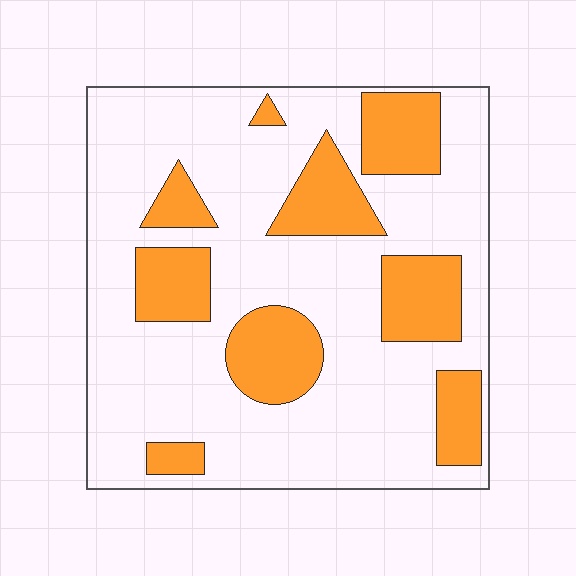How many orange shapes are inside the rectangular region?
9.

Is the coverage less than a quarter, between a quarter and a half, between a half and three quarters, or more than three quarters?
Between a quarter and a half.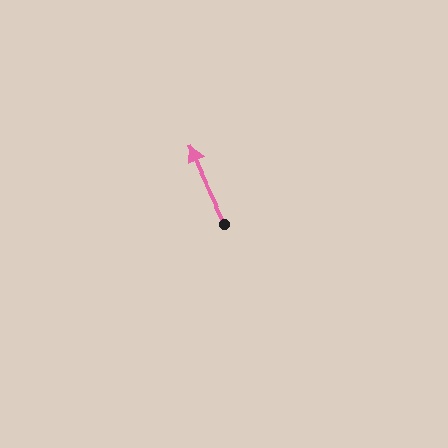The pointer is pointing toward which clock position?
Roughly 11 o'clock.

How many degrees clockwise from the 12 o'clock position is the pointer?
Approximately 335 degrees.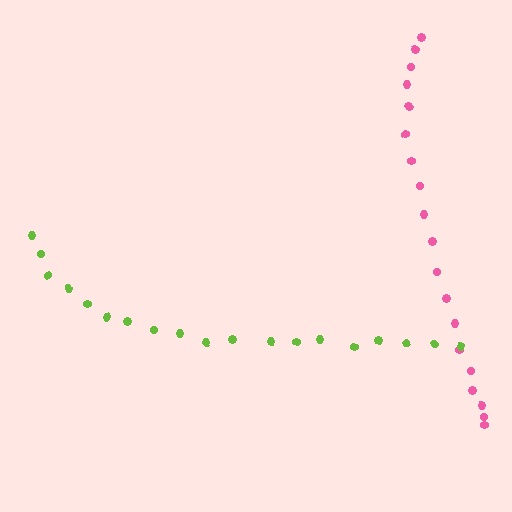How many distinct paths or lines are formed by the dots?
There are 2 distinct paths.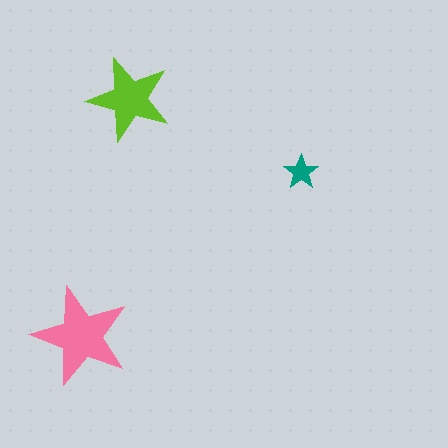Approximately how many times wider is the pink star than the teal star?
About 3 times wider.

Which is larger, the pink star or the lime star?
The pink one.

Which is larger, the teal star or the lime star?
The lime one.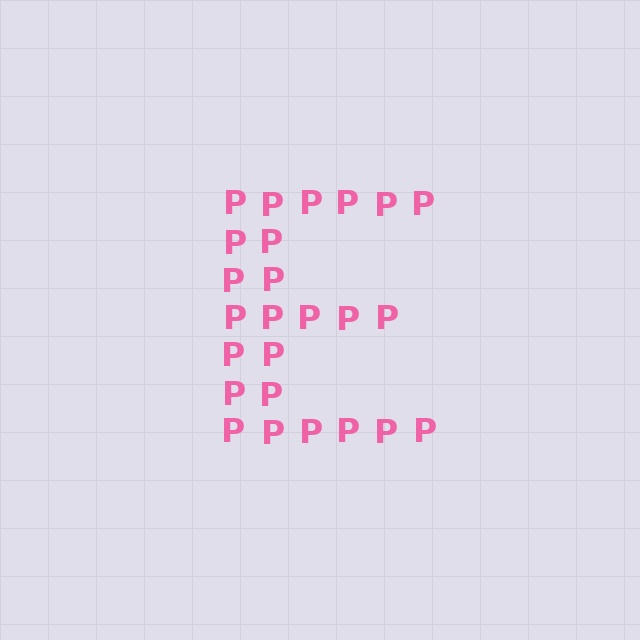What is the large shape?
The large shape is the letter E.